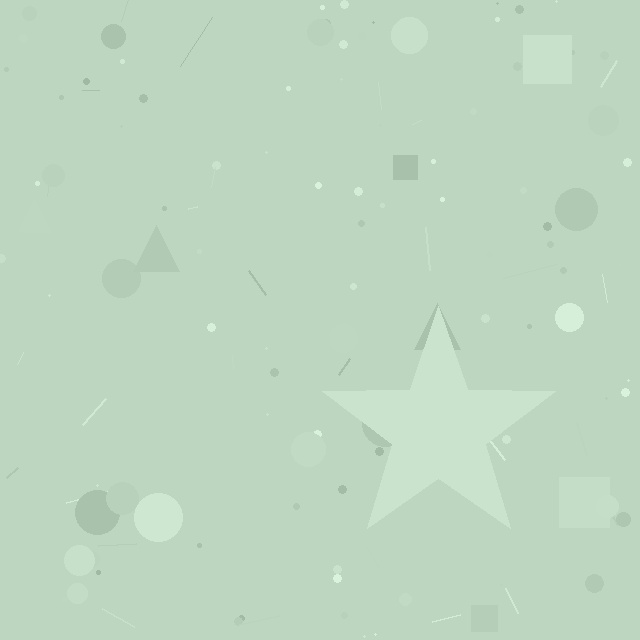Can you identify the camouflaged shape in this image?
The camouflaged shape is a star.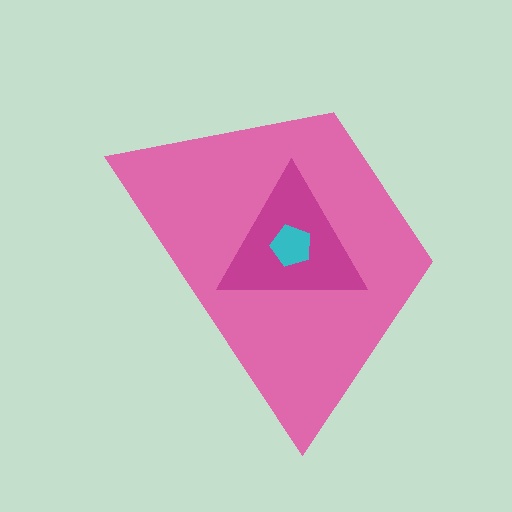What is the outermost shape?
The pink trapezoid.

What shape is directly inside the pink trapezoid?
The magenta triangle.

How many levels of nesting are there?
3.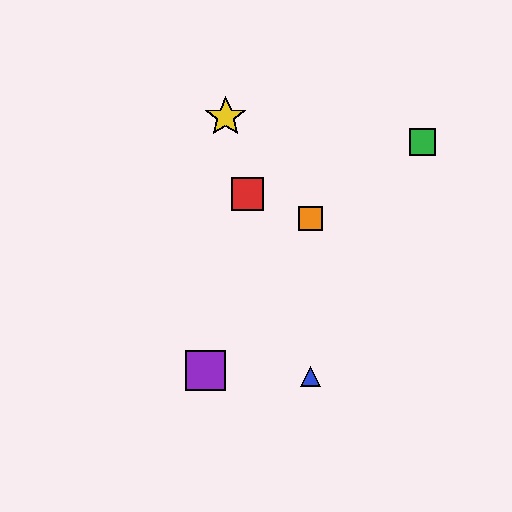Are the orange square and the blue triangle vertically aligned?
Yes, both are at x≈310.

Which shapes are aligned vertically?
The blue triangle, the orange square are aligned vertically.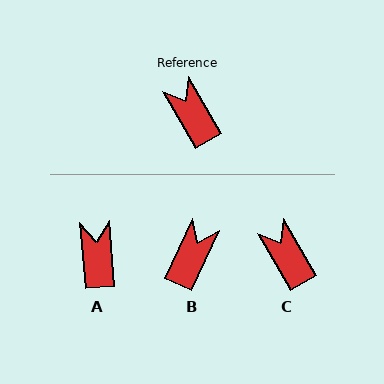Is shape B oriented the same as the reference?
No, it is off by about 54 degrees.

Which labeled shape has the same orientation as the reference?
C.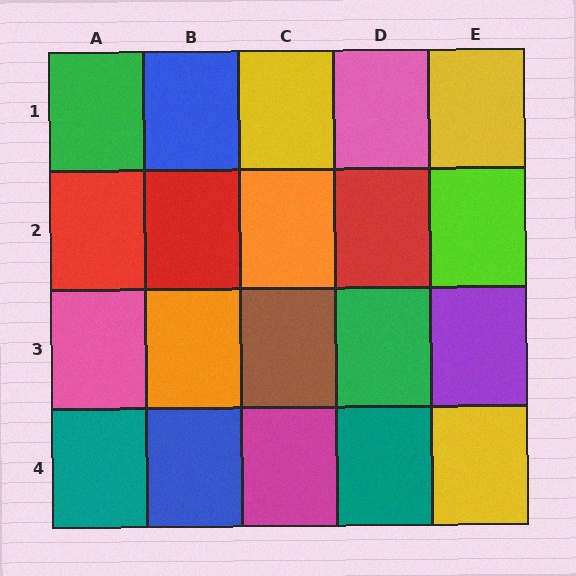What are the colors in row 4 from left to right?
Teal, blue, magenta, teal, yellow.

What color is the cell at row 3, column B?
Orange.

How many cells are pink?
2 cells are pink.